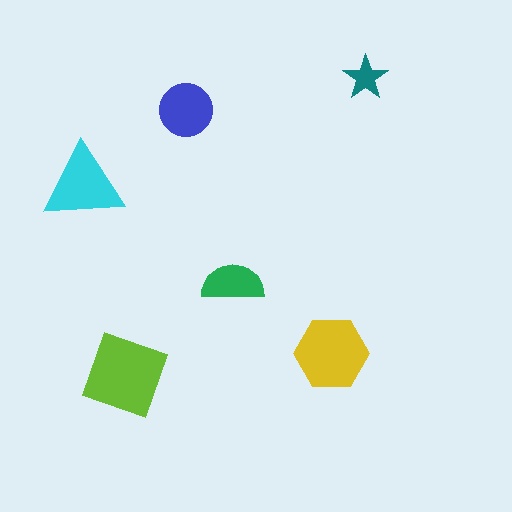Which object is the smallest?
The teal star.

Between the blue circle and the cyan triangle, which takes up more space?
The cyan triangle.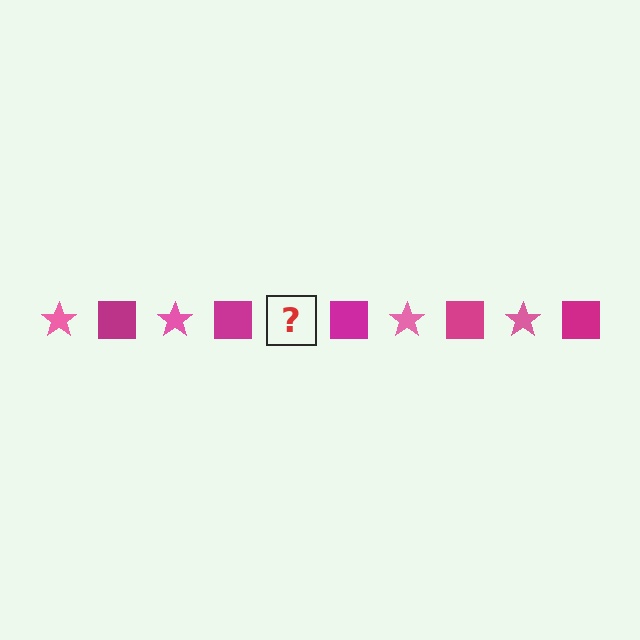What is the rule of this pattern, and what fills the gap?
The rule is that the pattern alternates between pink star and magenta square. The gap should be filled with a pink star.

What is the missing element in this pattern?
The missing element is a pink star.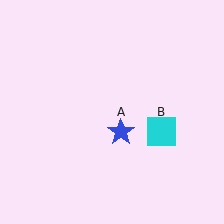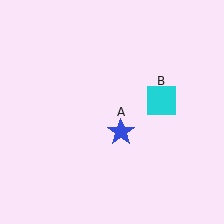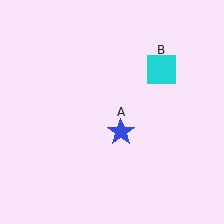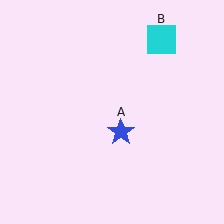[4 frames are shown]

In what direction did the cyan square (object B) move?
The cyan square (object B) moved up.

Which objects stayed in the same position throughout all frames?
Blue star (object A) remained stationary.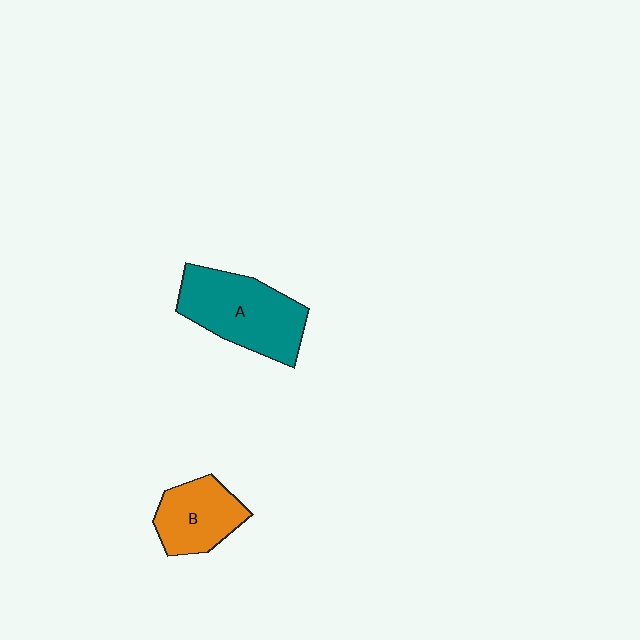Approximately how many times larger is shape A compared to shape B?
Approximately 1.5 times.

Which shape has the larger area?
Shape A (teal).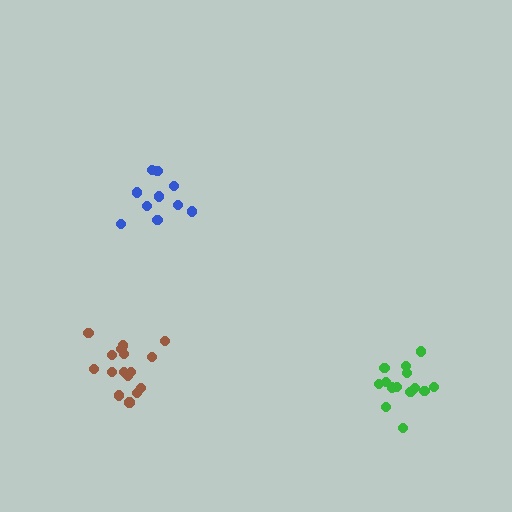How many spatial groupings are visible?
There are 3 spatial groupings.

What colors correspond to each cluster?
The clusters are colored: green, blue, brown.